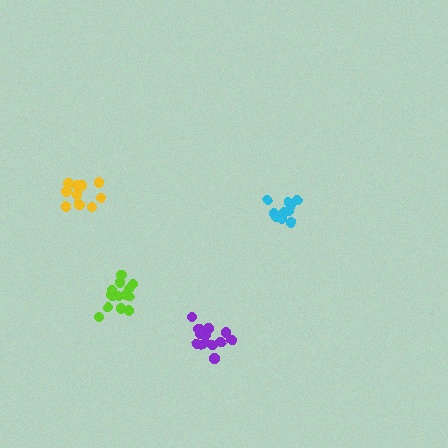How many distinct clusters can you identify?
There are 4 distinct clusters.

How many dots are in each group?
Group 1: 14 dots, Group 2: 13 dots, Group 3: 10 dots, Group 4: 10 dots (47 total).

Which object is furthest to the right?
The cyan cluster is rightmost.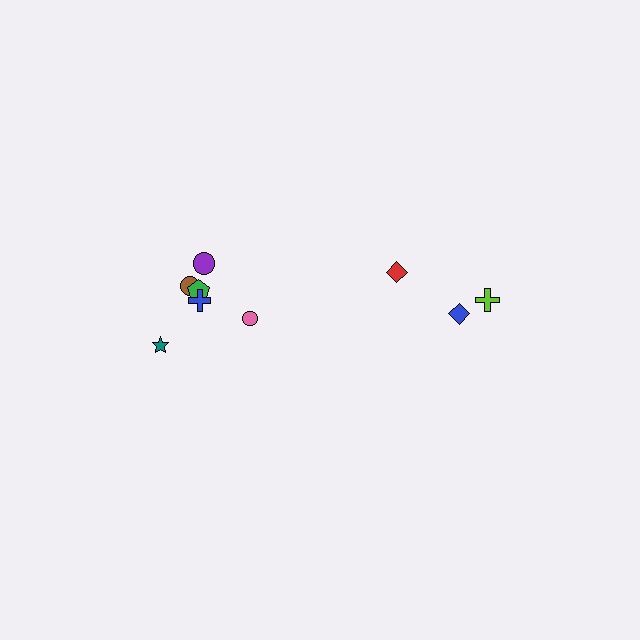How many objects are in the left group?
There are 6 objects.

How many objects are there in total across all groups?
There are 9 objects.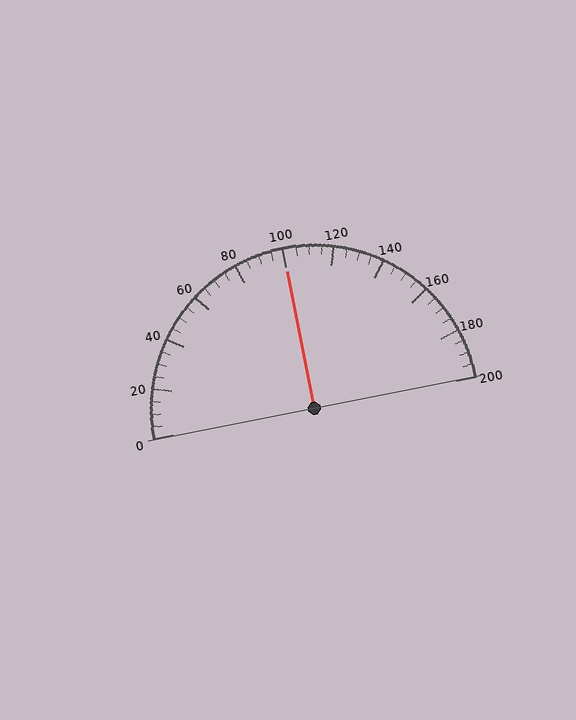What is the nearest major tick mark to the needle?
The nearest major tick mark is 100.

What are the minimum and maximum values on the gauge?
The gauge ranges from 0 to 200.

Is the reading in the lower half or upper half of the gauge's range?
The reading is in the upper half of the range (0 to 200).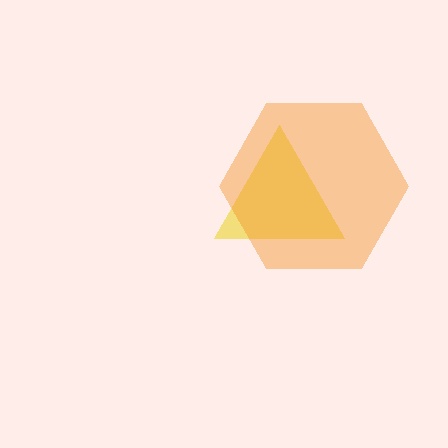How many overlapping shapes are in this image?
There are 2 overlapping shapes in the image.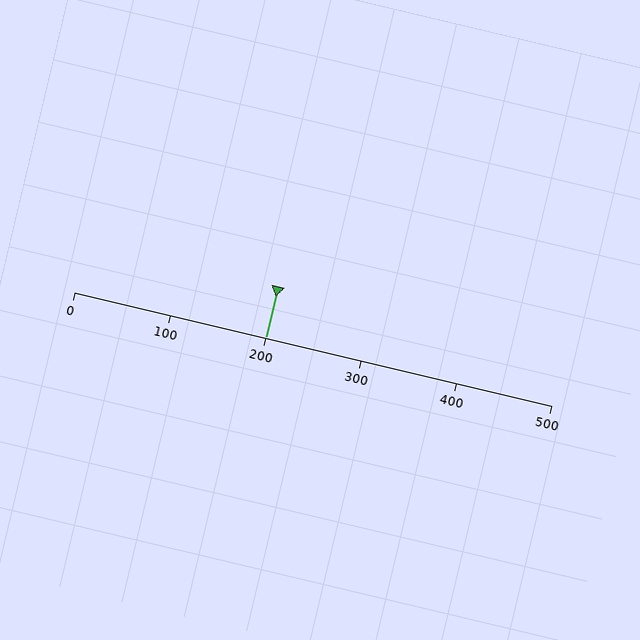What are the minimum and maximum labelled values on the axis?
The axis runs from 0 to 500.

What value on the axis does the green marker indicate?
The marker indicates approximately 200.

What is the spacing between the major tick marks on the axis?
The major ticks are spaced 100 apart.